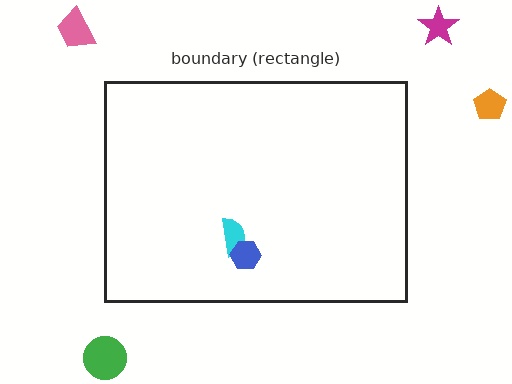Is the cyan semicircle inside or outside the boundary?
Inside.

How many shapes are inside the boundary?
2 inside, 4 outside.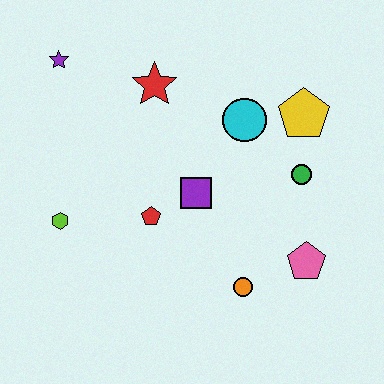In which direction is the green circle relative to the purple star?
The green circle is to the right of the purple star.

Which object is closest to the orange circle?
The pink pentagon is closest to the orange circle.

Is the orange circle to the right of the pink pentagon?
No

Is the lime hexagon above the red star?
No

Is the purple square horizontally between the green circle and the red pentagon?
Yes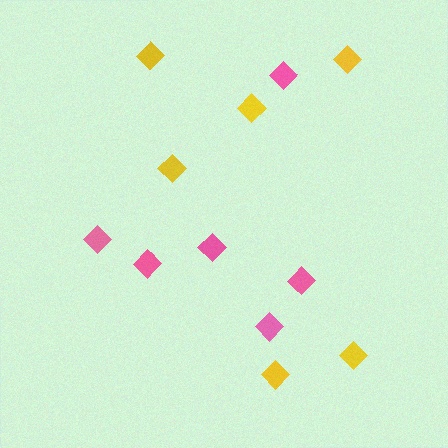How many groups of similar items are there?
There are 2 groups: one group of yellow diamonds (6) and one group of pink diamonds (6).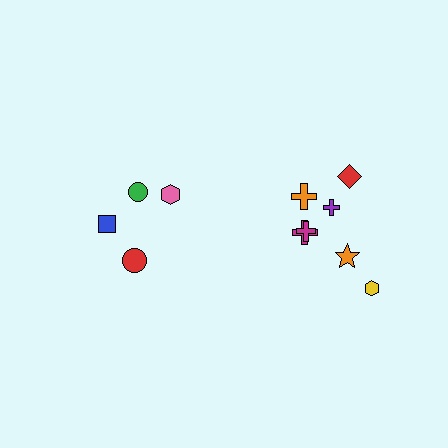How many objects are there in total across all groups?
There are 11 objects.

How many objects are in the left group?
There are 4 objects.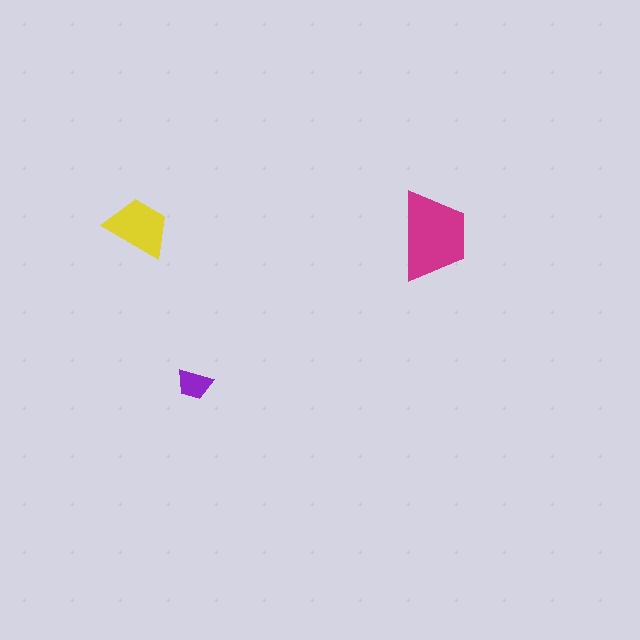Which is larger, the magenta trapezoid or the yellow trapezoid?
The magenta one.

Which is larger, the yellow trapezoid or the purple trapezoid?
The yellow one.